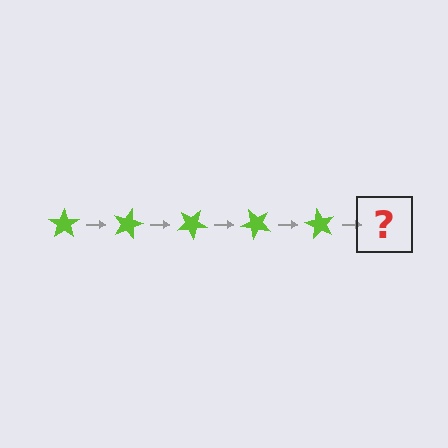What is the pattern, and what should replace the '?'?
The pattern is that the star rotates 15 degrees each step. The '?' should be a lime star rotated 75 degrees.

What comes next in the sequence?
The next element should be a lime star rotated 75 degrees.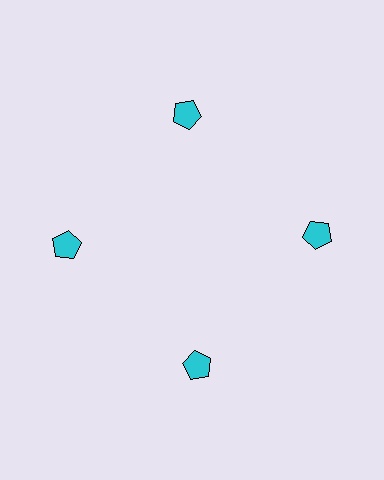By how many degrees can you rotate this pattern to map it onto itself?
The pattern maps onto itself every 90 degrees of rotation.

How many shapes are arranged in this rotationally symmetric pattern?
There are 4 shapes, arranged in 4 groups of 1.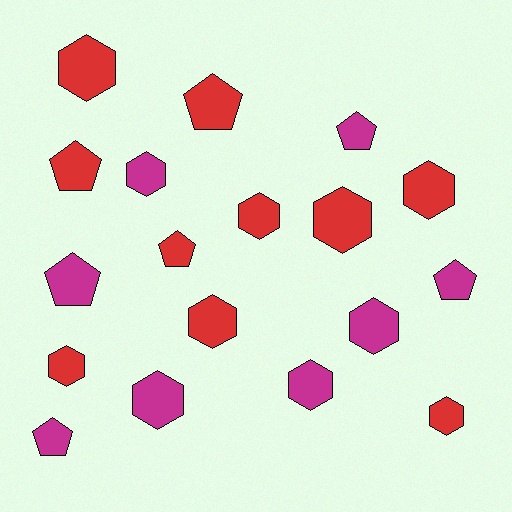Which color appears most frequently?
Red, with 10 objects.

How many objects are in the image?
There are 18 objects.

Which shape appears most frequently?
Hexagon, with 11 objects.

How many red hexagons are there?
There are 7 red hexagons.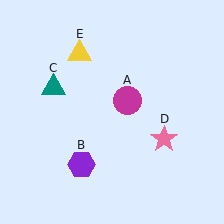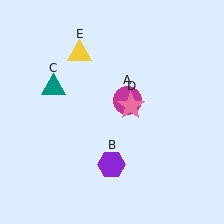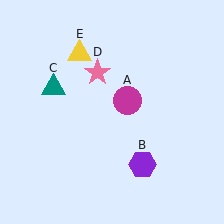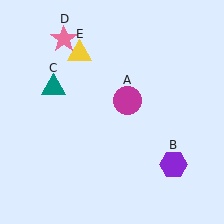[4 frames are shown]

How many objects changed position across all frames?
2 objects changed position: purple hexagon (object B), pink star (object D).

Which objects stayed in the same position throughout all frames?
Magenta circle (object A) and teal triangle (object C) and yellow triangle (object E) remained stationary.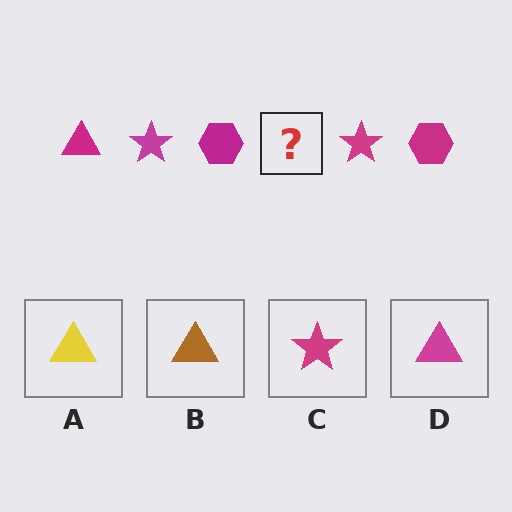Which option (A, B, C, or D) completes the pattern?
D.